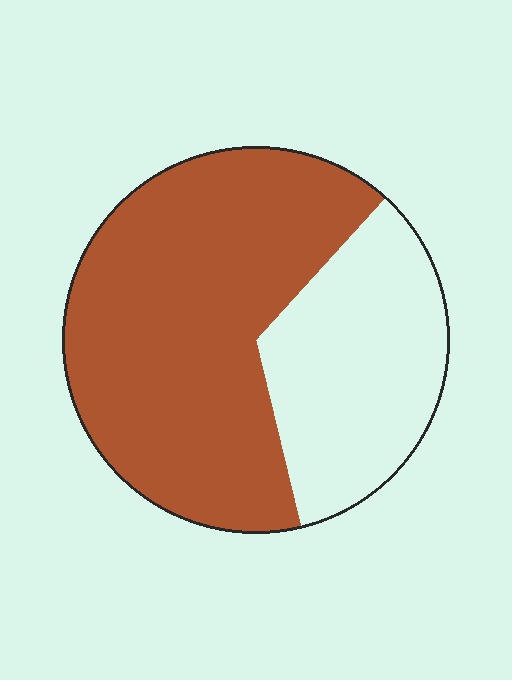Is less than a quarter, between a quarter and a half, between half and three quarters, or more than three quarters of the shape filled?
Between half and three quarters.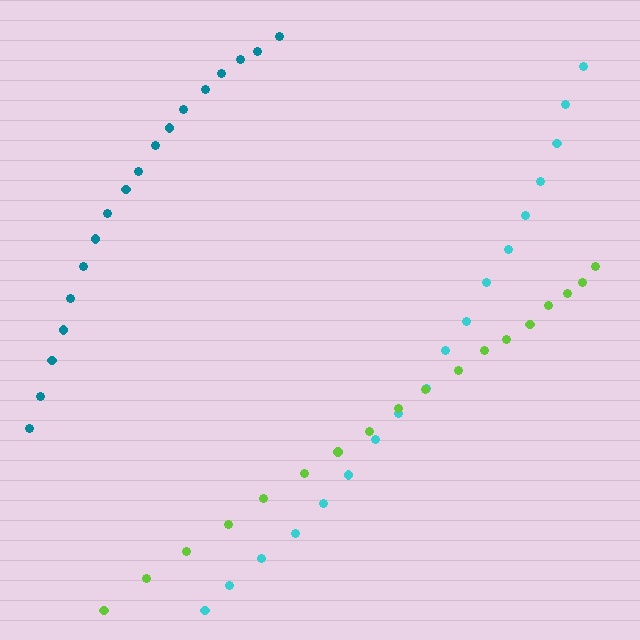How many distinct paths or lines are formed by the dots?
There are 3 distinct paths.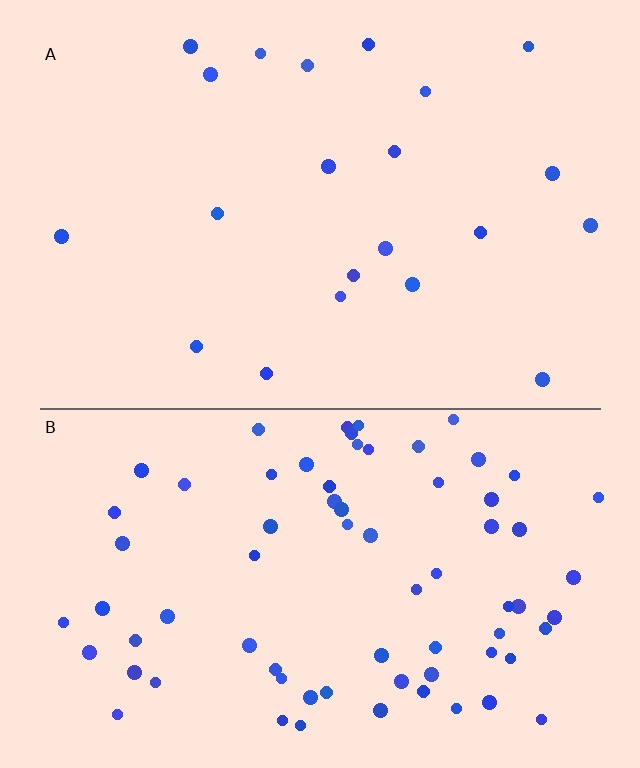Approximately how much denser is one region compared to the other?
Approximately 3.4× — region B over region A.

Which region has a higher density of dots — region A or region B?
B (the bottom).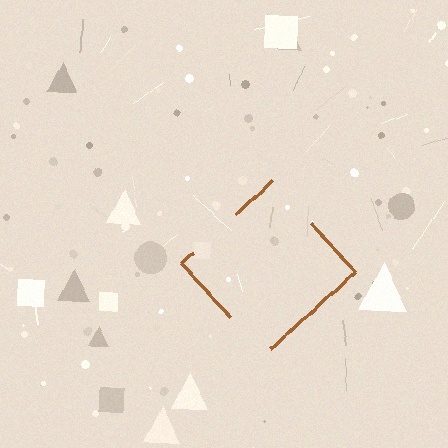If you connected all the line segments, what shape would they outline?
They would outline a diamond.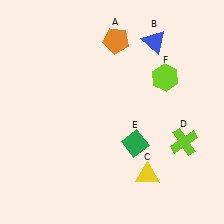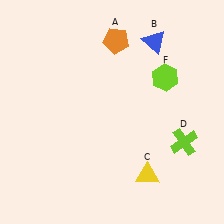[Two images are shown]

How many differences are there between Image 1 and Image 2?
There is 1 difference between the two images.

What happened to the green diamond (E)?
The green diamond (E) was removed in Image 2. It was in the bottom-right area of Image 1.